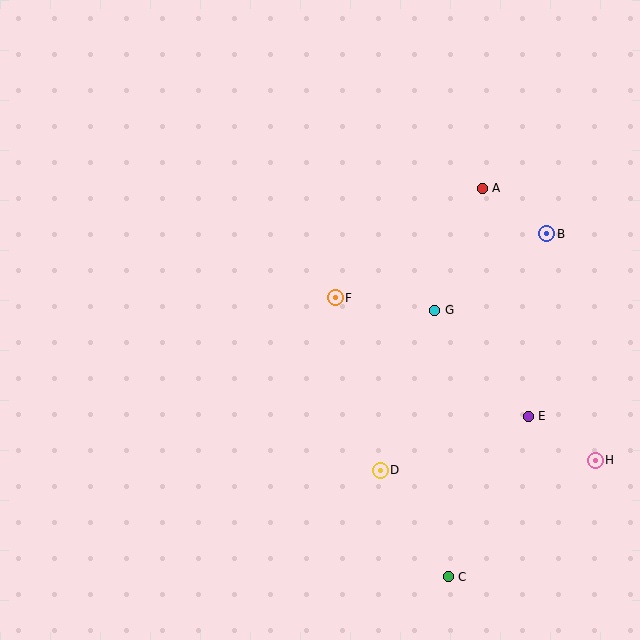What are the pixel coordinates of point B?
Point B is at (547, 234).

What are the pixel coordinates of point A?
Point A is at (482, 188).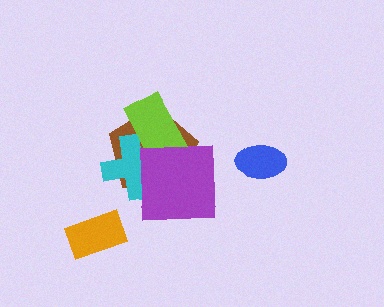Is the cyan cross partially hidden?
Yes, it is partially covered by another shape.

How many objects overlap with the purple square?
3 objects overlap with the purple square.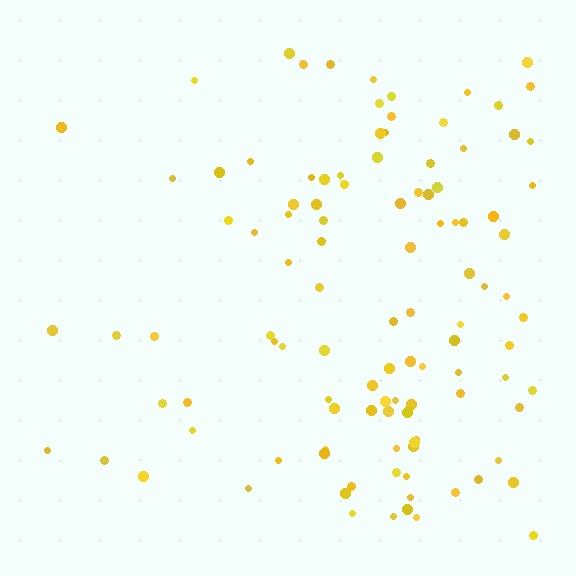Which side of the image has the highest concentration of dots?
The right.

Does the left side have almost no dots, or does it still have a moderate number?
Still a moderate number, just noticeably fewer than the right.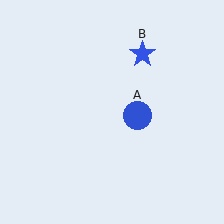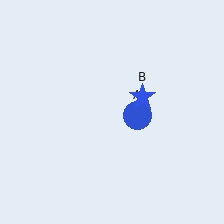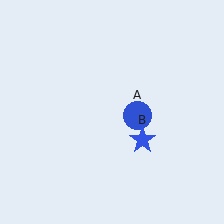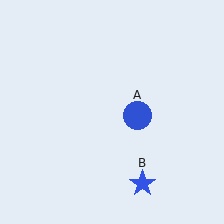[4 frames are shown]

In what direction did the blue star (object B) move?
The blue star (object B) moved down.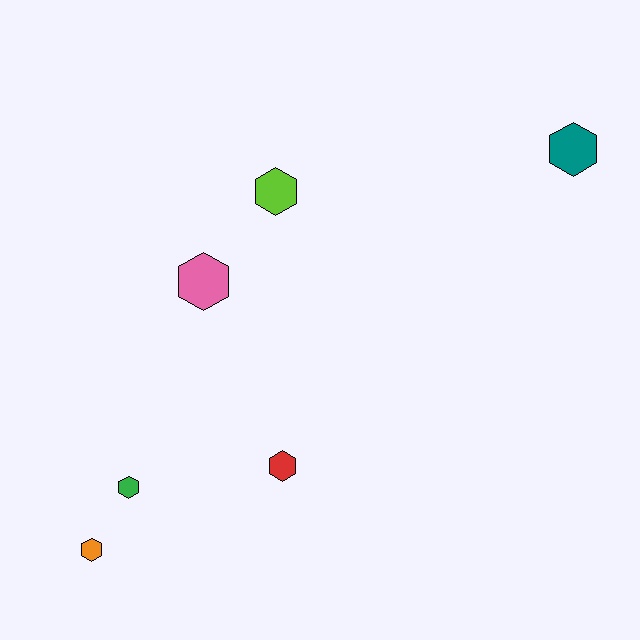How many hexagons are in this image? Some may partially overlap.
There are 6 hexagons.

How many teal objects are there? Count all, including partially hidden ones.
There is 1 teal object.